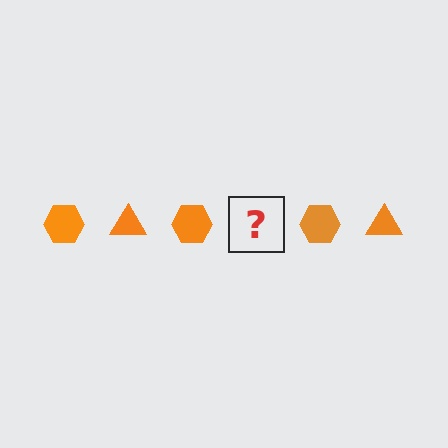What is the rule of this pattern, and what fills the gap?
The rule is that the pattern cycles through hexagon, triangle shapes in orange. The gap should be filled with an orange triangle.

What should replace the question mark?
The question mark should be replaced with an orange triangle.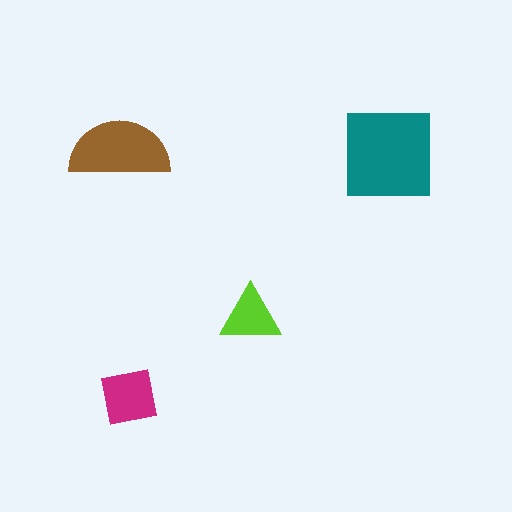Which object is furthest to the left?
The brown semicircle is leftmost.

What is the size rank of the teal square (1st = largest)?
1st.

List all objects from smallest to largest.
The lime triangle, the magenta square, the brown semicircle, the teal square.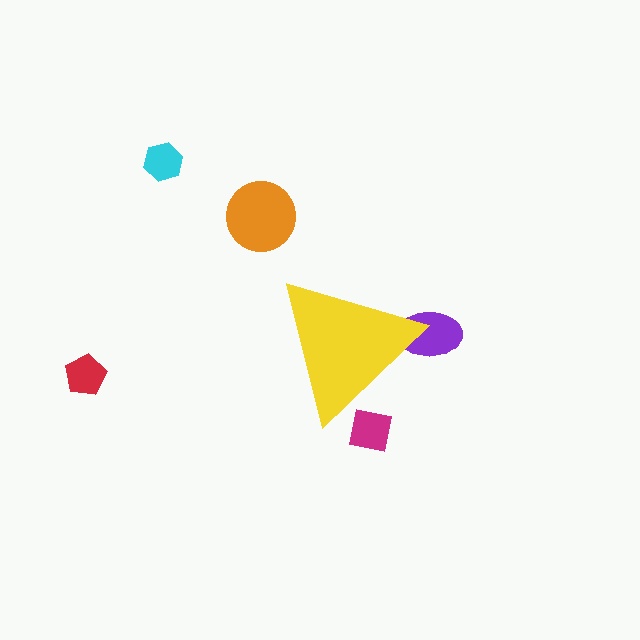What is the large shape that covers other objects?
A yellow triangle.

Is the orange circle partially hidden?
No, the orange circle is fully visible.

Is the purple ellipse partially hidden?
Yes, the purple ellipse is partially hidden behind the yellow triangle.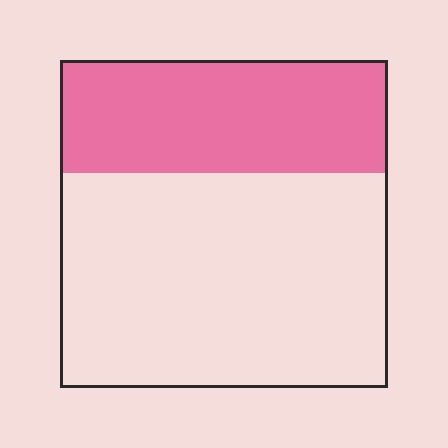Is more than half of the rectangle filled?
No.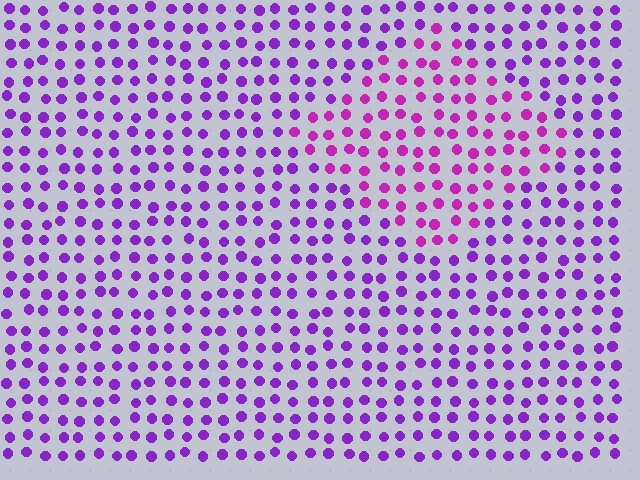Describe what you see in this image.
The image is filled with small purple elements in a uniform arrangement. A diamond-shaped region is visible where the elements are tinted to a slightly different hue, forming a subtle color boundary.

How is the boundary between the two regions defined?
The boundary is defined purely by a slight shift in hue (about 29 degrees). Spacing, size, and orientation are identical on both sides.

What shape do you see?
I see a diamond.